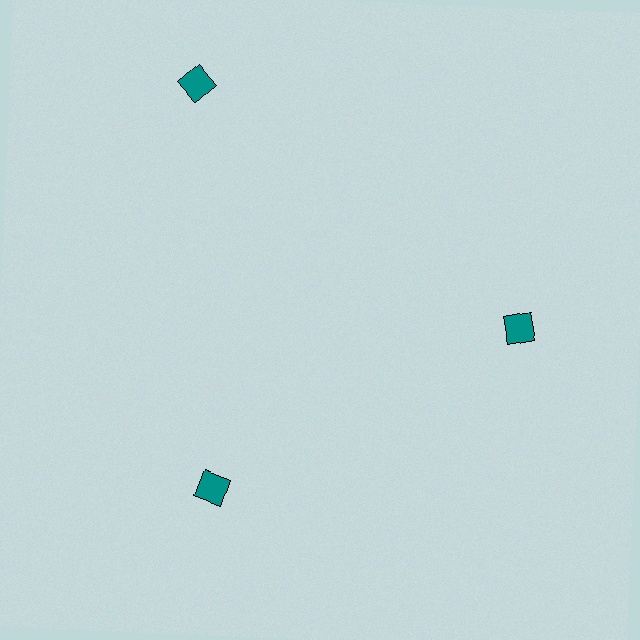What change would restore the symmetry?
The symmetry would be restored by moving it inward, back onto the ring so that all 3 diamonds sit at equal angles and equal distance from the center.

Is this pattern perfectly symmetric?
No. The 3 teal diamonds are arranged in a ring, but one element near the 11 o'clock position is pushed outward from the center, breaking the 3-fold rotational symmetry.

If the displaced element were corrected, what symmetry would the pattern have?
It would have 3-fold rotational symmetry — the pattern would map onto itself every 120 degrees.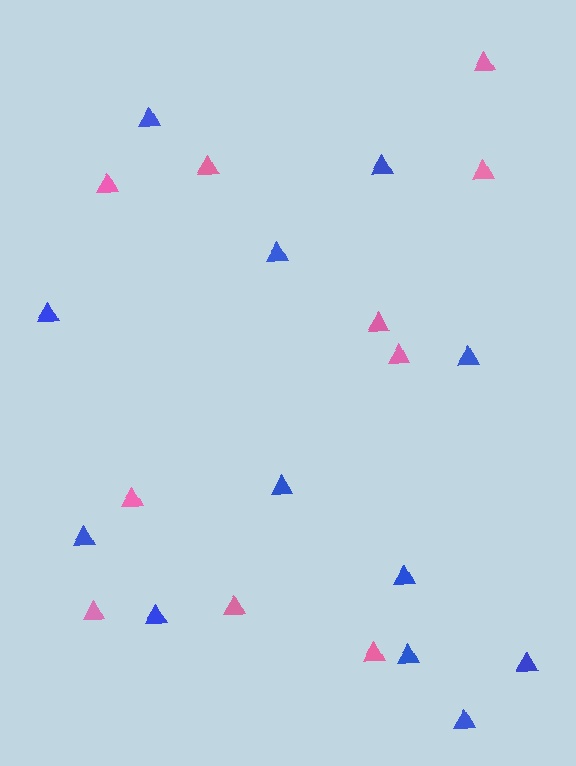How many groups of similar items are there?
There are 2 groups: one group of blue triangles (12) and one group of pink triangles (10).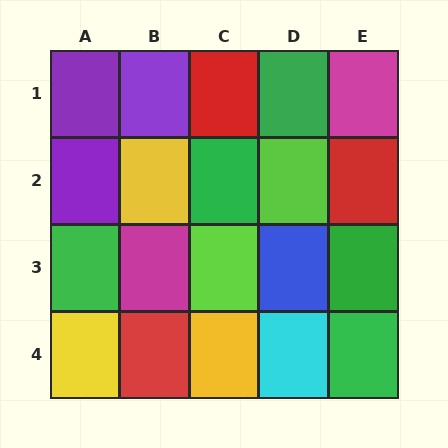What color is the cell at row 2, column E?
Red.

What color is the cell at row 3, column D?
Blue.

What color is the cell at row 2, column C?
Green.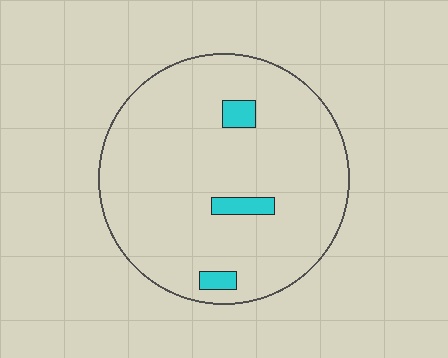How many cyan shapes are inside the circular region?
3.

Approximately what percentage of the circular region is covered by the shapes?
Approximately 5%.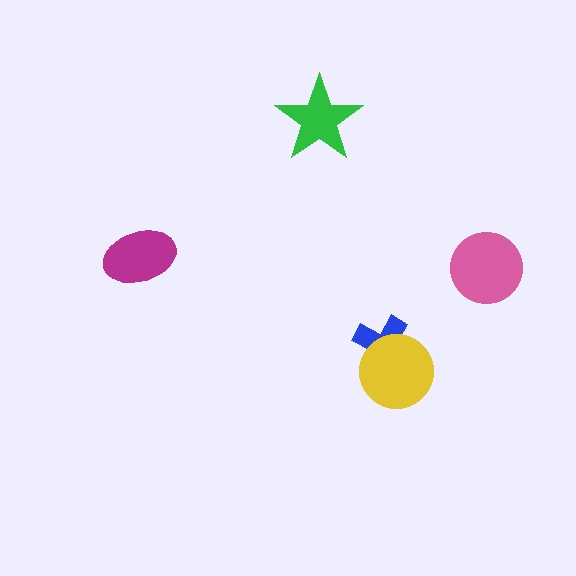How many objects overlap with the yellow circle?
1 object overlaps with the yellow circle.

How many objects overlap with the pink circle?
0 objects overlap with the pink circle.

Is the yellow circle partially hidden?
No, no other shape covers it.